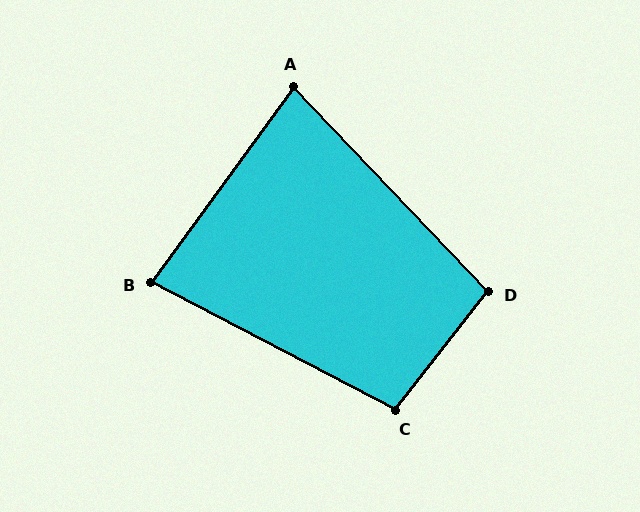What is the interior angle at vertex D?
Approximately 98 degrees (obtuse).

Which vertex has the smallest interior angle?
A, at approximately 80 degrees.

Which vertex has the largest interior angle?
C, at approximately 100 degrees.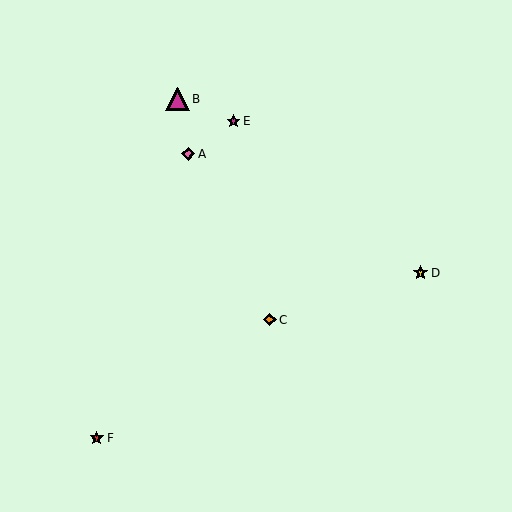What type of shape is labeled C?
Shape C is an orange diamond.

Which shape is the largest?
The magenta triangle (labeled B) is the largest.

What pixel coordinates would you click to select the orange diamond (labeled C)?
Click at (270, 320) to select the orange diamond C.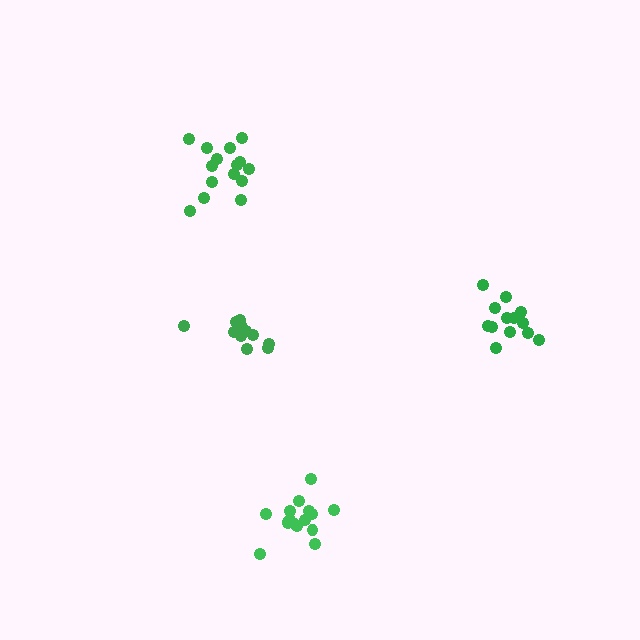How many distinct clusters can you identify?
There are 4 distinct clusters.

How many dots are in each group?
Group 1: 15 dots, Group 2: 16 dots, Group 3: 13 dots, Group 4: 11 dots (55 total).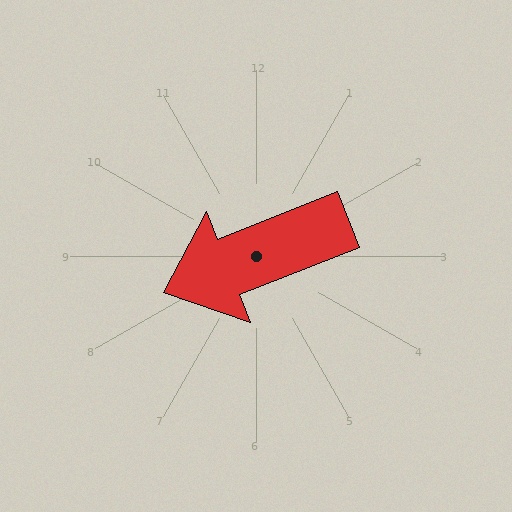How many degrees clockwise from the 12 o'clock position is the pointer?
Approximately 248 degrees.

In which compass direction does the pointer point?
West.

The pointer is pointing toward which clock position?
Roughly 8 o'clock.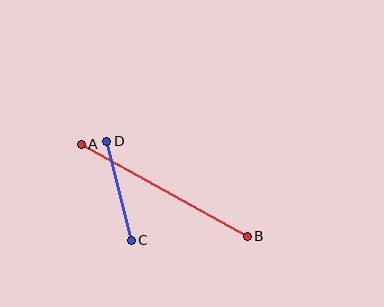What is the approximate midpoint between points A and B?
The midpoint is at approximately (164, 190) pixels.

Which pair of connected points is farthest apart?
Points A and B are farthest apart.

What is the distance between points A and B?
The distance is approximately 190 pixels.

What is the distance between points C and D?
The distance is approximately 102 pixels.